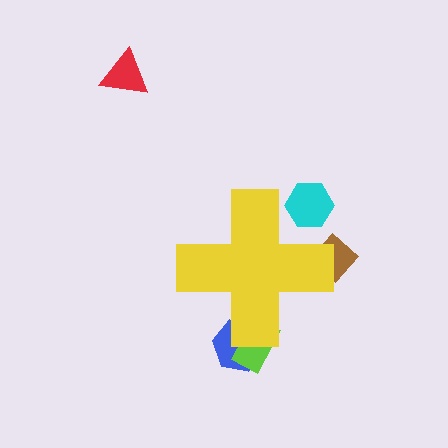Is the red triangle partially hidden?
No, the red triangle is fully visible.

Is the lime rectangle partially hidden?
Yes, the lime rectangle is partially hidden behind the yellow cross.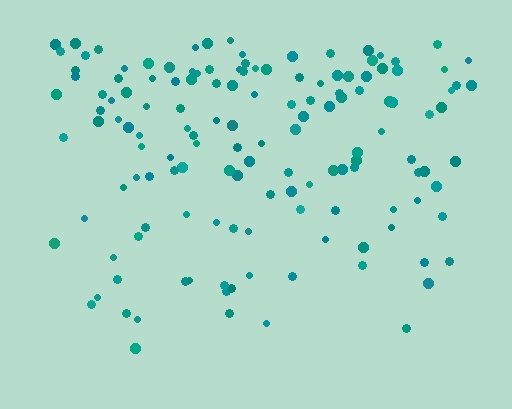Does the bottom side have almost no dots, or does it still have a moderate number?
Still a moderate number, just noticeably fewer than the top.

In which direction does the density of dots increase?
From bottom to top, with the top side densest.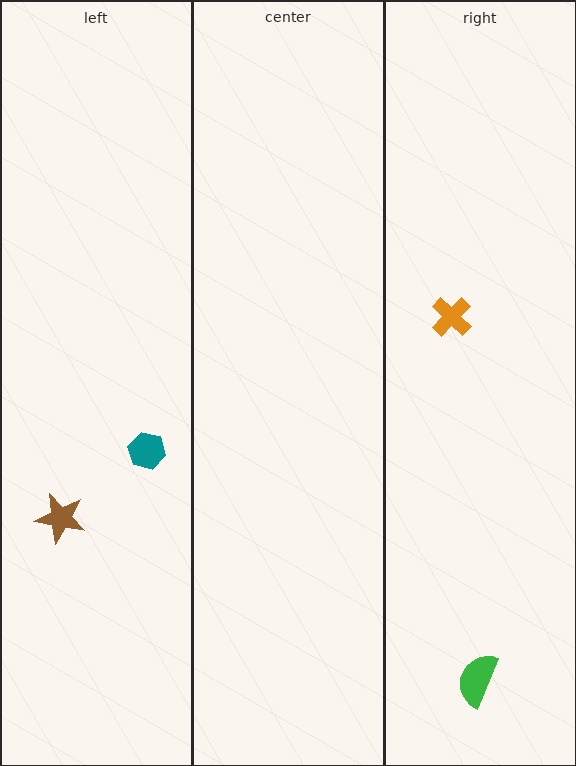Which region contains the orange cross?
The right region.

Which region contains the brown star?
The left region.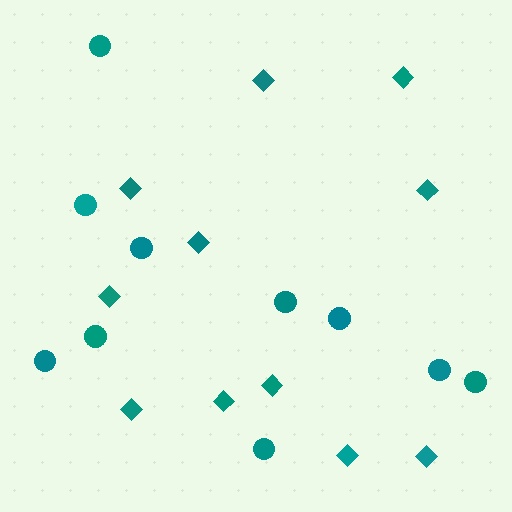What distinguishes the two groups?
There are 2 groups: one group of diamonds (11) and one group of circles (10).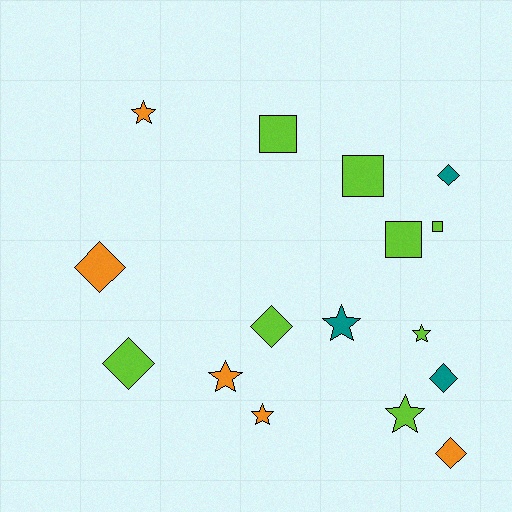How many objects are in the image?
There are 16 objects.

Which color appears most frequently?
Lime, with 8 objects.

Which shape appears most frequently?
Diamond, with 6 objects.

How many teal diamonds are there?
There are 2 teal diamonds.